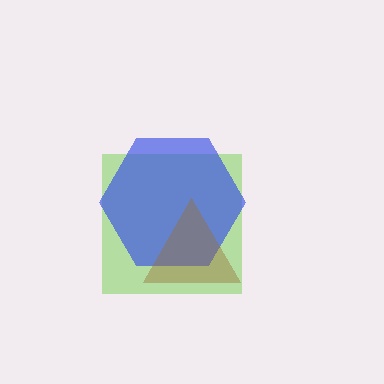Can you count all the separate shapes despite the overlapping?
Yes, there are 3 separate shapes.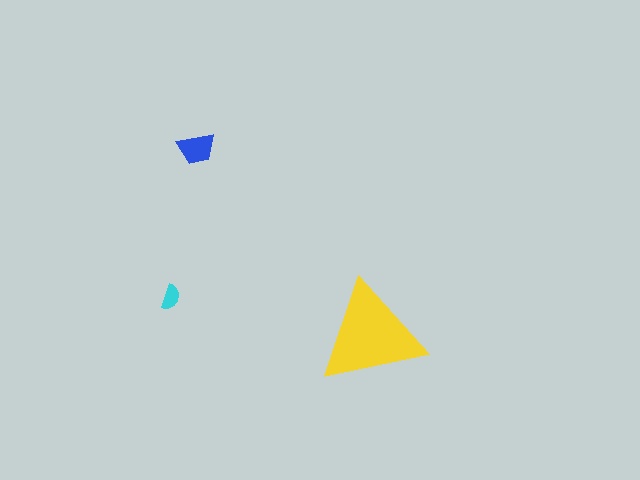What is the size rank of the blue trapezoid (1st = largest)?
2nd.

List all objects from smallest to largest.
The cyan semicircle, the blue trapezoid, the yellow triangle.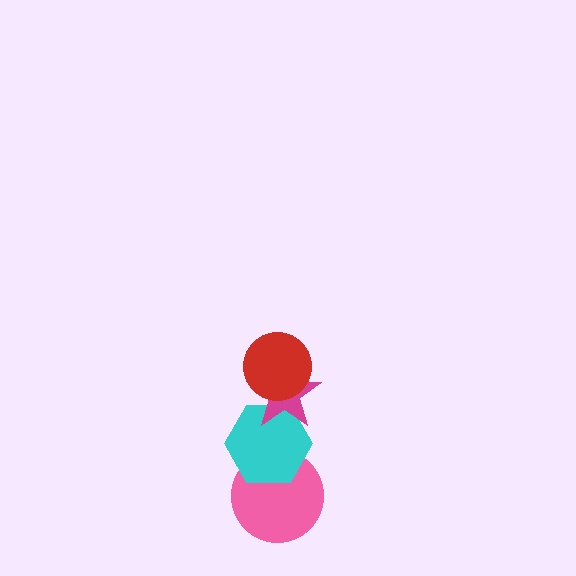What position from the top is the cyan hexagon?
The cyan hexagon is 3rd from the top.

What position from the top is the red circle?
The red circle is 1st from the top.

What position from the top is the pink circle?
The pink circle is 4th from the top.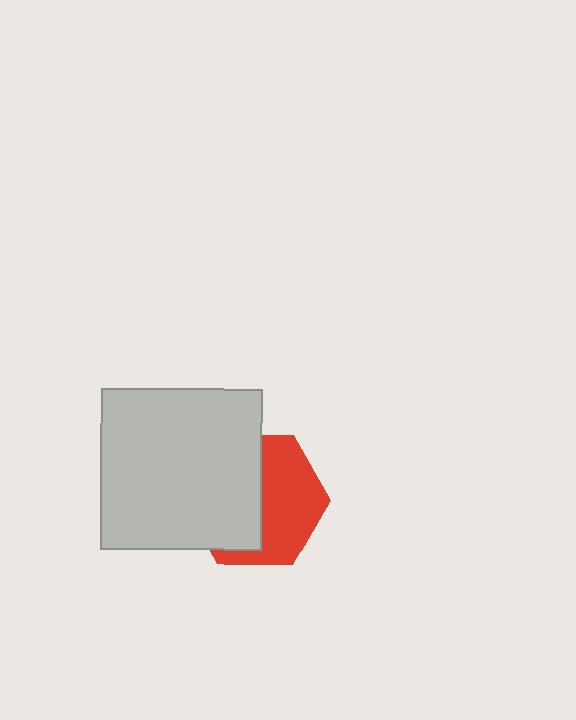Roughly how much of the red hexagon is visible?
About half of it is visible (roughly 49%).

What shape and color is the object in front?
The object in front is a light gray square.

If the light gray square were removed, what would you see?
You would see the complete red hexagon.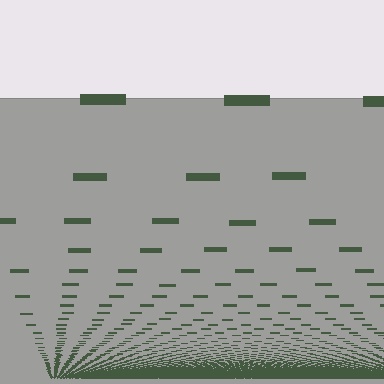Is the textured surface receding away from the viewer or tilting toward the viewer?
The surface appears to tilt toward the viewer. Texture elements get larger and sparser toward the top.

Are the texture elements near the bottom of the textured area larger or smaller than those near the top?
Smaller. The gradient is inverted — elements near the bottom are smaller and denser.